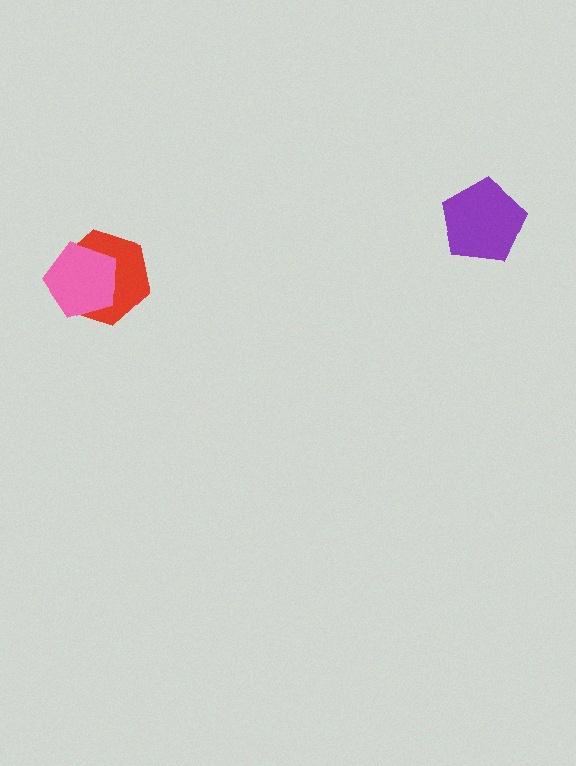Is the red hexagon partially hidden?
Yes, it is partially covered by another shape.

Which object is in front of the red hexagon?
The pink pentagon is in front of the red hexagon.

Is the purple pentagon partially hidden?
No, no other shape covers it.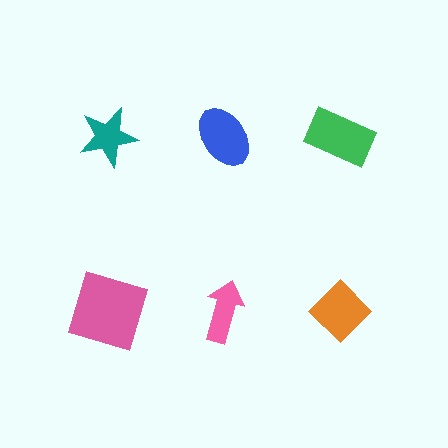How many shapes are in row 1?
3 shapes.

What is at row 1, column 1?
A teal star.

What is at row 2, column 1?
A pink square.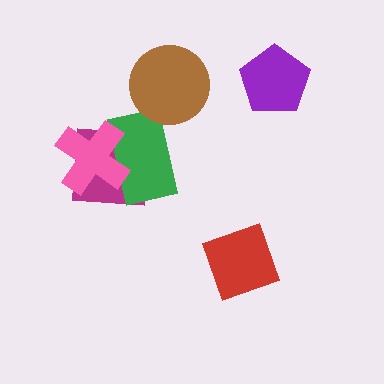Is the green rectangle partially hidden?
Yes, it is partially covered by another shape.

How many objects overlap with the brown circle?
0 objects overlap with the brown circle.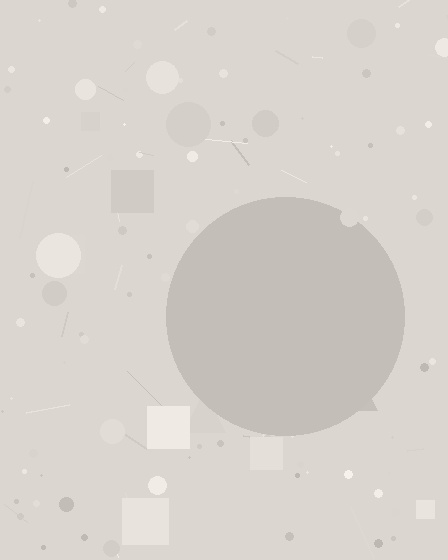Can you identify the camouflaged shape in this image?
The camouflaged shape is a circle.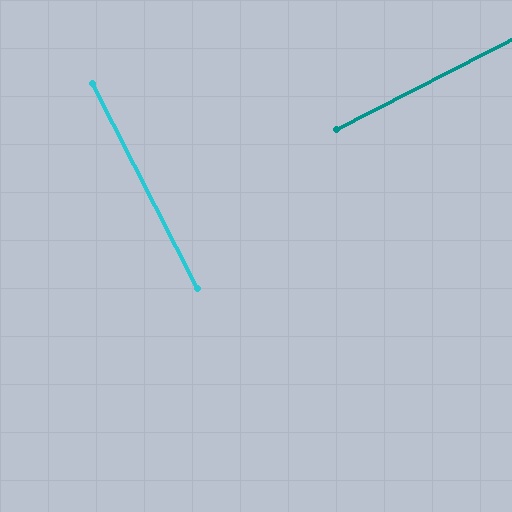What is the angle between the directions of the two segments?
Approximately 90 degrees.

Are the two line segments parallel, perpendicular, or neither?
Perpendicular — they meet at approximately 90°.